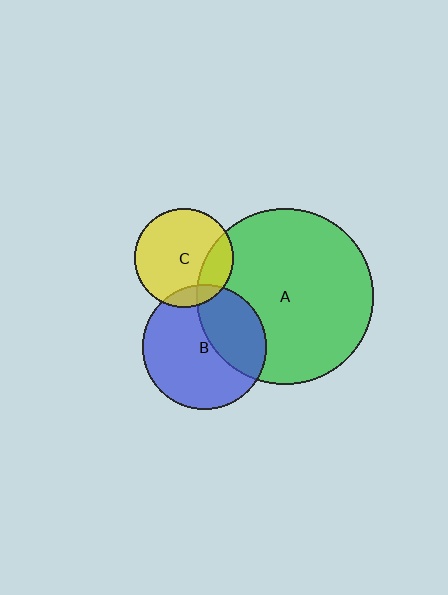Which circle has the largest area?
Circle A (green).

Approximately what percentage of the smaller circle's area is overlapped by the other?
Approximately 10%.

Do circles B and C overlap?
Yes.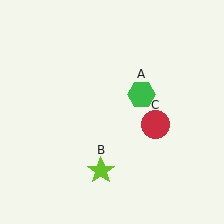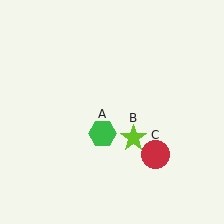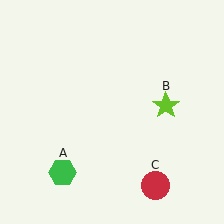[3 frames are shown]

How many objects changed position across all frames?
3 objects changed position: green hexagon (object A), lime star (object B), red circle (object C).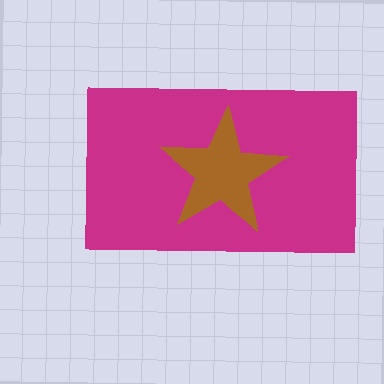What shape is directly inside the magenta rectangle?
The brown star.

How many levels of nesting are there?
2.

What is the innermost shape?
The brown star.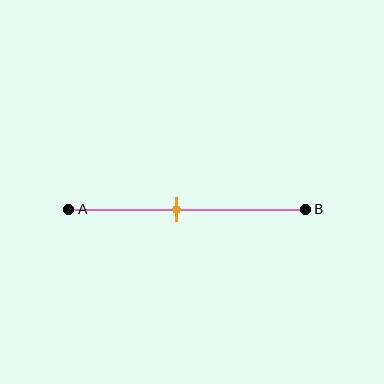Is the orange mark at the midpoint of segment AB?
No, the mark is at about 45% from A, not at the 50% midpoint.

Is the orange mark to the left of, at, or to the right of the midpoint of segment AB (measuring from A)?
The orange mark is to the left of the midpoint of segment AB.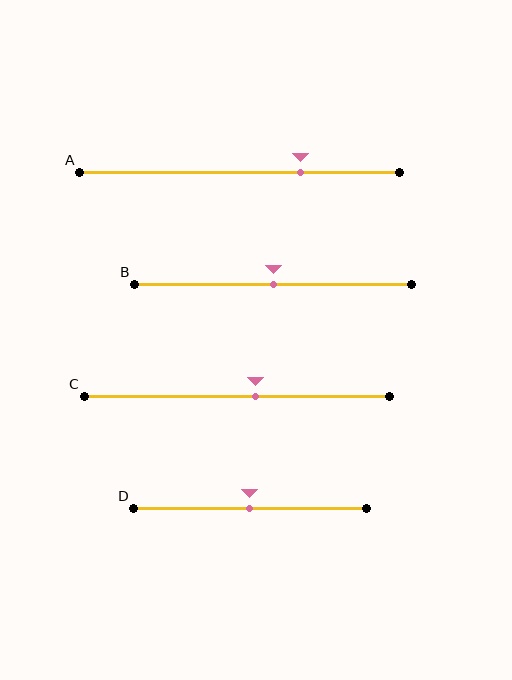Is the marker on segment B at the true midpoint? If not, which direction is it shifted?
Yes, the marker on segment B is at the true midpoint.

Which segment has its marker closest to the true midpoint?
Segment B has its marker closest to the true midpoint.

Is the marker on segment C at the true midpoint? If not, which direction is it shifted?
No, the marker on segment C is shifted to the right by about 6% of the segment length.